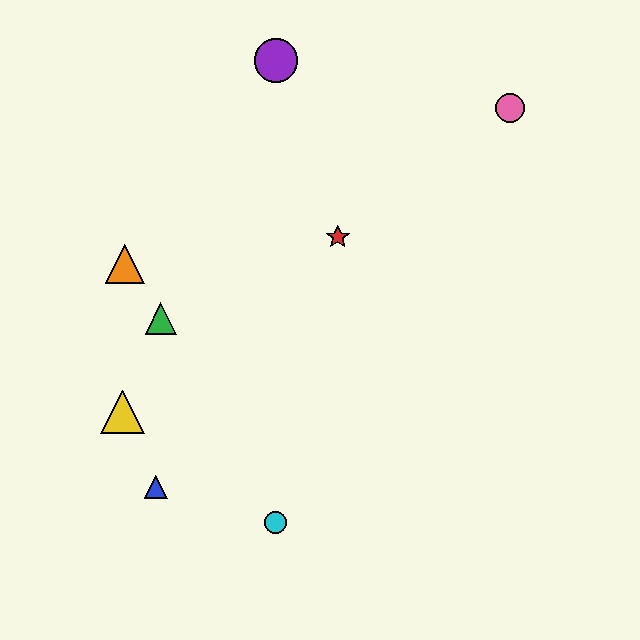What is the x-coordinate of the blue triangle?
The blue triangle is at x≈156.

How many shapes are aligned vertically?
2 shapes (the purple circle, the cyan circle) are aligned vertically.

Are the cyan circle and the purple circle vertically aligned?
Yes, both are at x≈276.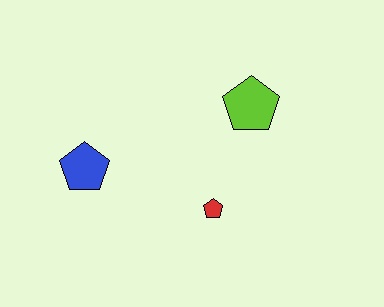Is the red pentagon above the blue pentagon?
No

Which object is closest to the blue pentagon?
The red pentagon is closest to the blue pentagon.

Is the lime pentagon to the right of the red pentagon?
Yes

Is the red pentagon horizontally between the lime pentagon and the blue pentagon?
Yes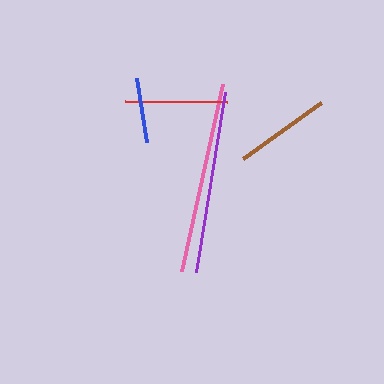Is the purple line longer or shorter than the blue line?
The purple line is longer than the blue line.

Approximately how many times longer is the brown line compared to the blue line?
The brown line is approximately 1.5 times the length of the blue line.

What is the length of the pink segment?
The pink segment is approximately 192 pixels long.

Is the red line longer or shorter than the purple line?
The purple line is longer than the red line.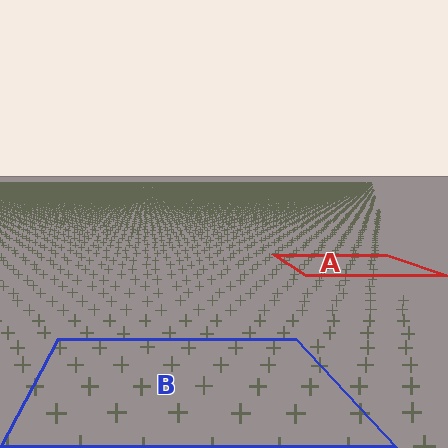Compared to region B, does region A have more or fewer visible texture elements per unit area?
Region A has more texture elements per unit area — they are packed more densely because it is farther away.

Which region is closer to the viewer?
Region B is closer. The texture elements there are larger and more spread out.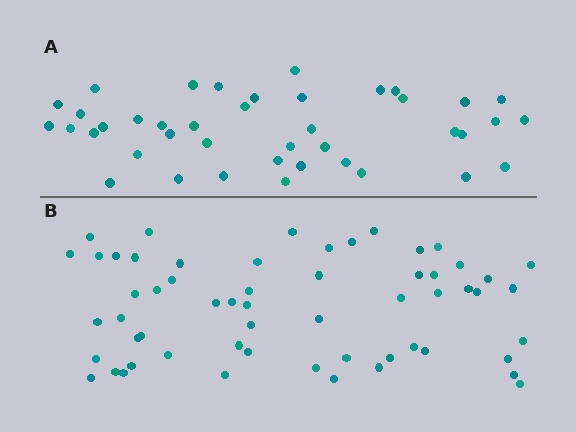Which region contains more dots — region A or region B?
Region B (the bottom region) has more dots.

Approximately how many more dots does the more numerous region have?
Region B has approximately 15 more dots than region A.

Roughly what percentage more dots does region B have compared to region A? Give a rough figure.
About 40% more.